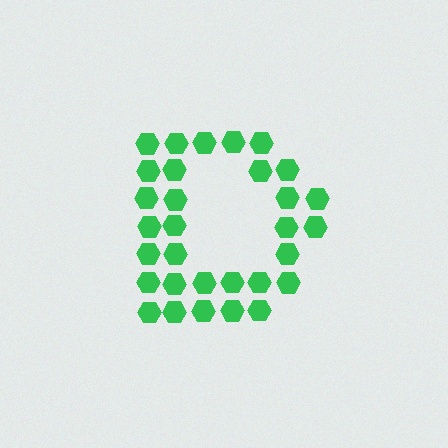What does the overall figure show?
The overall figure shows the letter D.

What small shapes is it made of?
It is made of small hexagons.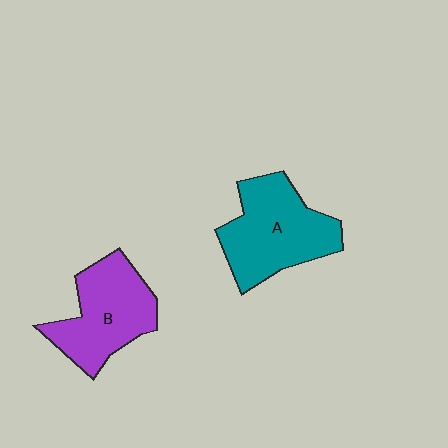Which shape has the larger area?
Shape A (teal).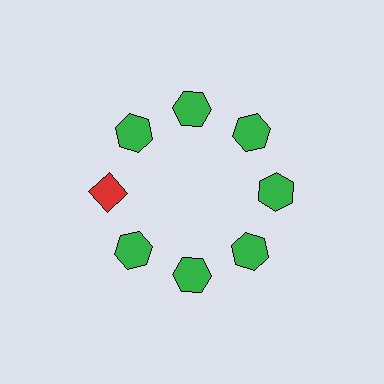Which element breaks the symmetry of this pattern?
The red diamond at roughly the 9 o'clock position breaks the symmetry. All other shapes are green hexagons.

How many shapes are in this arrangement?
There are 8 shapes arranged in a ring pattern.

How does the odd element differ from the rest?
It differs in both color (red instead of green) and shape (diamond instead of hexagon).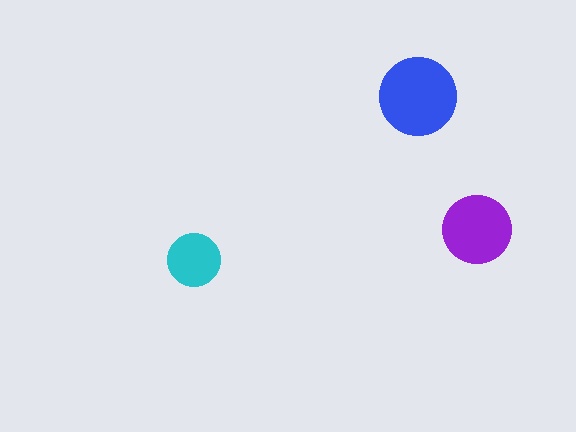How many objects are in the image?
There are 3 objects in the image.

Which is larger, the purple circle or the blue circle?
The blue one.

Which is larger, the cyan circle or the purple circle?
The purple one.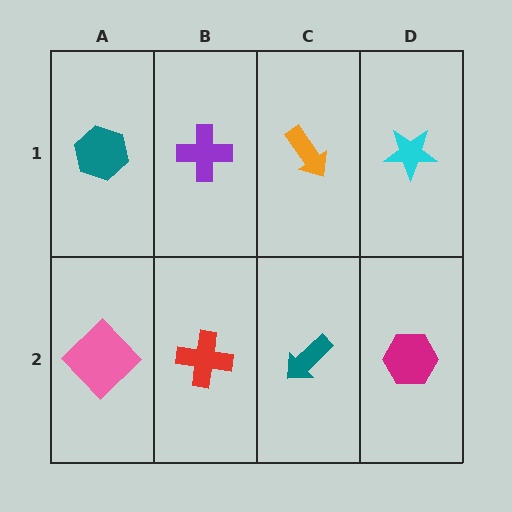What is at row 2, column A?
A pink diamond.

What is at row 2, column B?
A red cross.